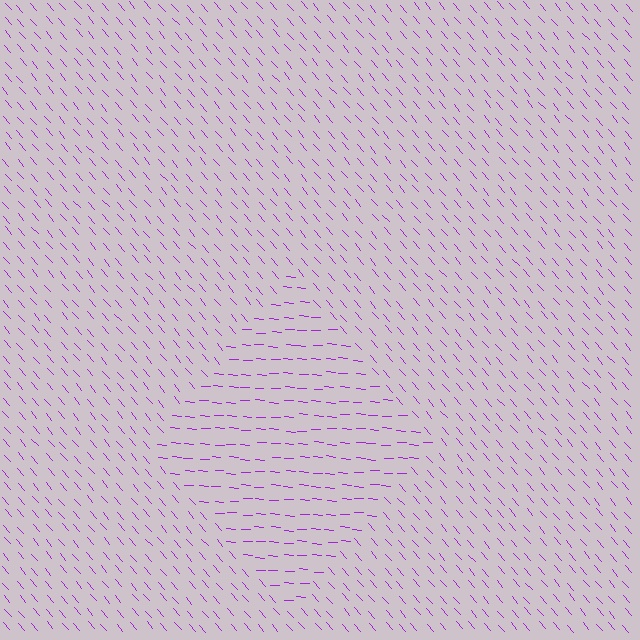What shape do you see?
I see a diamond.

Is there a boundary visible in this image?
Yes, there is a texture boundary formed by a change in line orientation.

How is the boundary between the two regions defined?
The boundary is defined purely by a change in line orientation (approximately 45 degrees difference). All lines are the same color and thickness.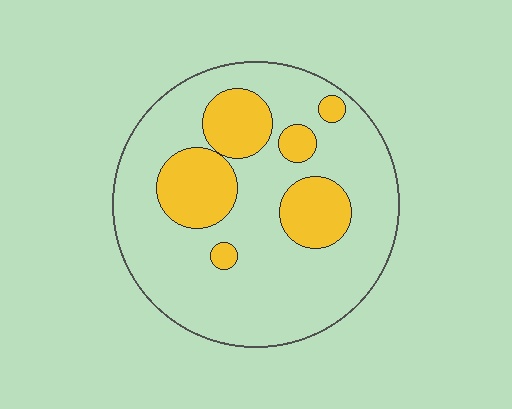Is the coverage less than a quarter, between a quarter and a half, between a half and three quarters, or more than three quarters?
Less than a quarter.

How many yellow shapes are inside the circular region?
6.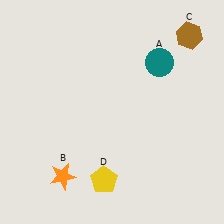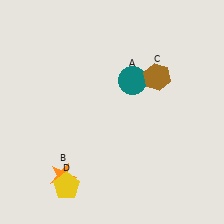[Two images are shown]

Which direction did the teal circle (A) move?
The teal circle (A) moved left.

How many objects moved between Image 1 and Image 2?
3 objects moved between the two images.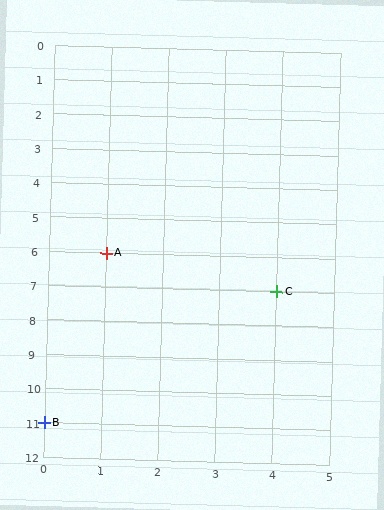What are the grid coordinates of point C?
Point C is at grid coordinates (4, 7).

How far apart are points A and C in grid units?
Points A and C are 3 columns and 1 row apart (about 3.2 grid units diagonally).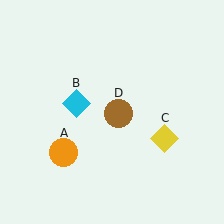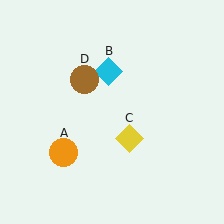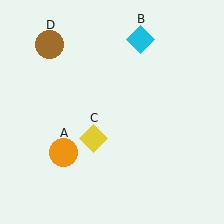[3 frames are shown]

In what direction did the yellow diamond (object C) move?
The yellow diamond (object C) moved left.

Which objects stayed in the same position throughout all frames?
Orange circle (object A) remained stationary.